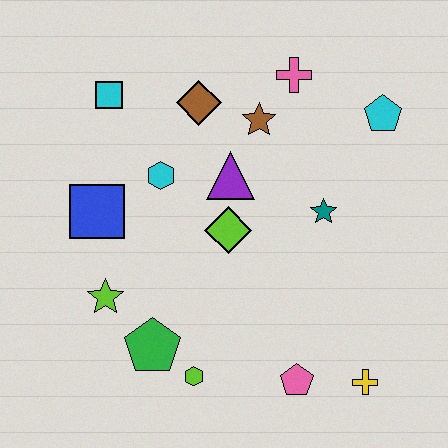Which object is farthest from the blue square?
The yellow cross is farthest from the blue square.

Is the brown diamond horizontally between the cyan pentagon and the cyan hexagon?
Yes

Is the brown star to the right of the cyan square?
Yes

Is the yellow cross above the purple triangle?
No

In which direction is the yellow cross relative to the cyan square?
The yellow cross is below the cyan square.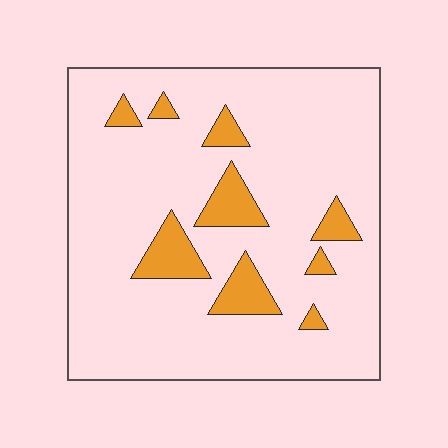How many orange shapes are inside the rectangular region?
9.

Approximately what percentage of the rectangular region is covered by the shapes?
Approximately 15%.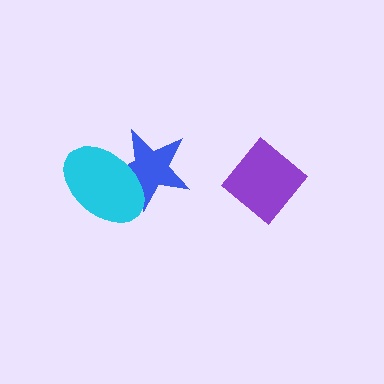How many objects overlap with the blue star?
1 object overlaps with the blue star.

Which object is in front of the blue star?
The cyan ellipse is in front of the blue star.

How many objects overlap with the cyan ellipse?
1 object overlaps with the cyan ellipse.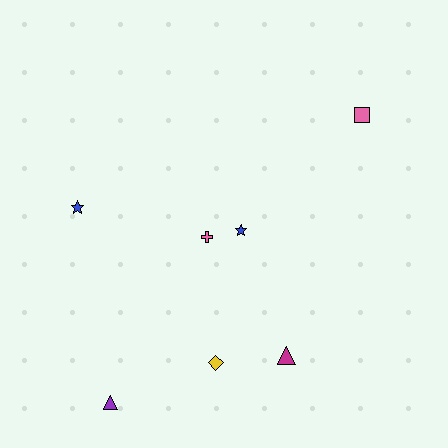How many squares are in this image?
There is 1 square.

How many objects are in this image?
There are 7 objects.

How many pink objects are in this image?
There are 2 pink objects.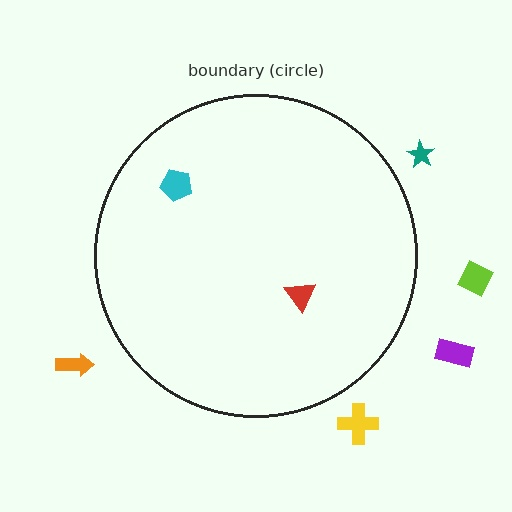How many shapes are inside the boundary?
2 inside, 5 outside.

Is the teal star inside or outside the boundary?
Outside.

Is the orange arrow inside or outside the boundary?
Outside.